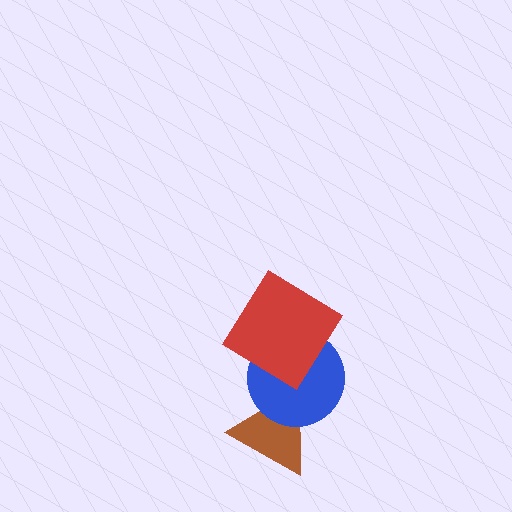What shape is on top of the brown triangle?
The blue circle is on top of the brown triangle.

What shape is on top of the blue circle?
The red diamond is on top of the blue circle.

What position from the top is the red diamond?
The red diamond is 1st from the top.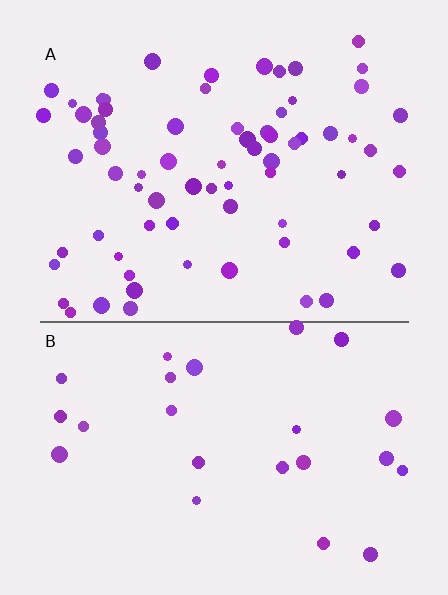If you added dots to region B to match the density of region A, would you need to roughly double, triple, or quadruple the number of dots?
Approximately triple.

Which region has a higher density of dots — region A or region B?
A (the top).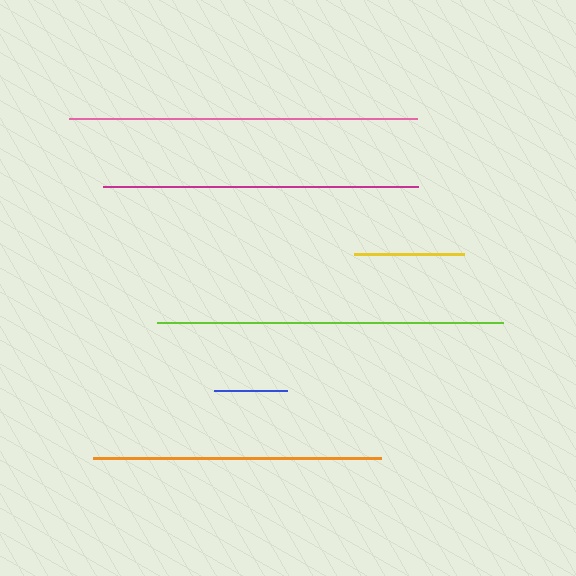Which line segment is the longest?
The pink line is the longest at approximately 348 pixels.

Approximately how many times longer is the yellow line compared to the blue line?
The yellow line is approximately 1.5 times the length of the blue line.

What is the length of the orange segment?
The orange segment is approximately 288 pixels long.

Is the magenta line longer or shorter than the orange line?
The magenta line is longer than the orange line.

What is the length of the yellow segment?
The yellow segment is approximately 110 pixels long.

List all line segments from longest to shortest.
From longest to shortest: pink, lime, magenta, orange, yellow, blue.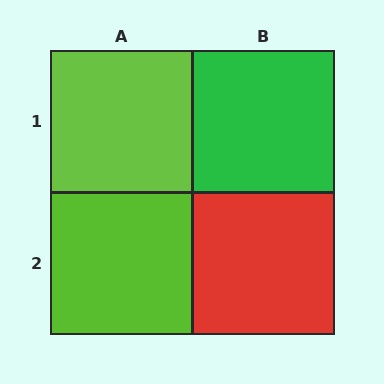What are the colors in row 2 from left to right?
Lime, red.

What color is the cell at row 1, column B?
Green.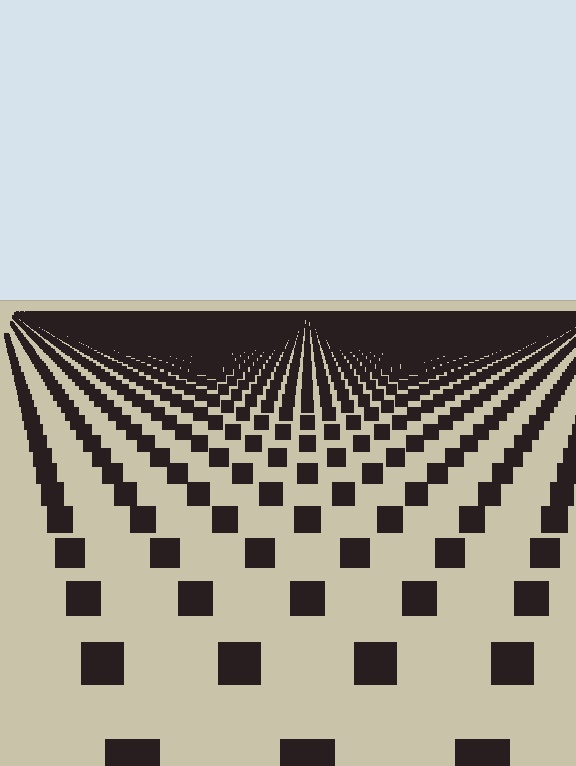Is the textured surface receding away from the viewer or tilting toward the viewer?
The surface is receding away from the viewer. Texture elements get smaller and denser toward the top.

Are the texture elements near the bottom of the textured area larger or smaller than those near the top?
Larger. Near the bottom, elements are closer to the viewer and appear at a bigger on-screen size.